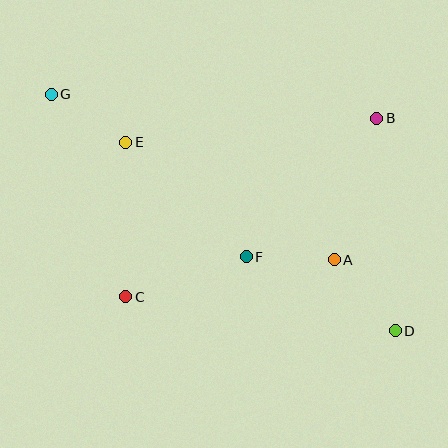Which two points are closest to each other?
Points A and F are closest to each other.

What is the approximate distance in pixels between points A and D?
The distance between A and D is approximately 94 pixels.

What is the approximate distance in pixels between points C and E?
The distance between C and E is approximately 154 pixels.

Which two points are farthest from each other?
Points D and G are farthest from each other.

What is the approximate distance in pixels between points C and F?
The distance between C and F is approximately 127 pixels.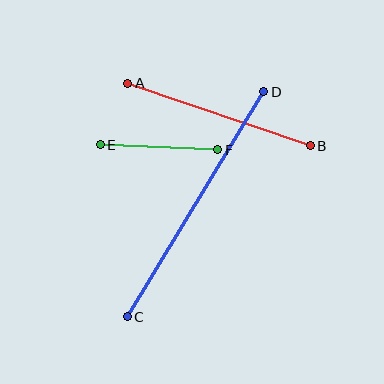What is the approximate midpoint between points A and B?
The midpoint is at approximately (219, 115) pixels.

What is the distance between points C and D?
The distance is approximately 263 pixels.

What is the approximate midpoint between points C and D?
The midpoint is at approximately (195, 204) pixels.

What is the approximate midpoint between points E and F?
The midpoint is at approximately (159, 147) pixels.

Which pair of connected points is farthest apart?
Points C and D are farthest apart.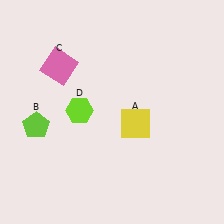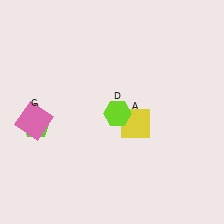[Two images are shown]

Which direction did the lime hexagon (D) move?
The lime hexagon (D) moved right.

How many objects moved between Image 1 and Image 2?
2 objects moved between the two images.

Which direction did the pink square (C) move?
The pink square (C) moved down.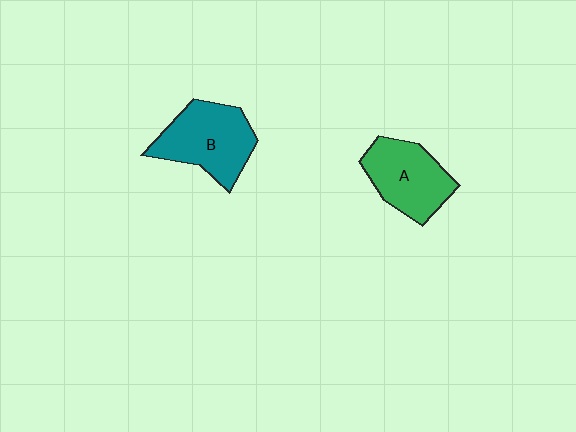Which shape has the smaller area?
Shape A (green).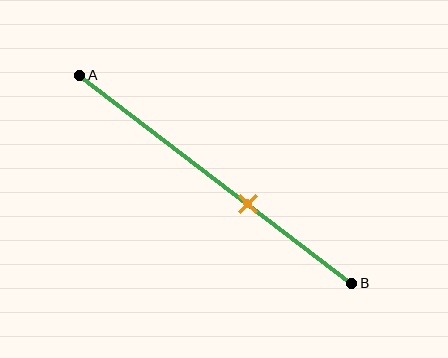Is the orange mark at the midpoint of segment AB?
No, the mark is at about 60% from A, not at the 50% midpoint.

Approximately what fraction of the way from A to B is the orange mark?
The orange mark is approximately 60% of the way from A to B.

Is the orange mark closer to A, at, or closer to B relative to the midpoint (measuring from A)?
The orange mark is closer to point B than the midpoint of segment AB.